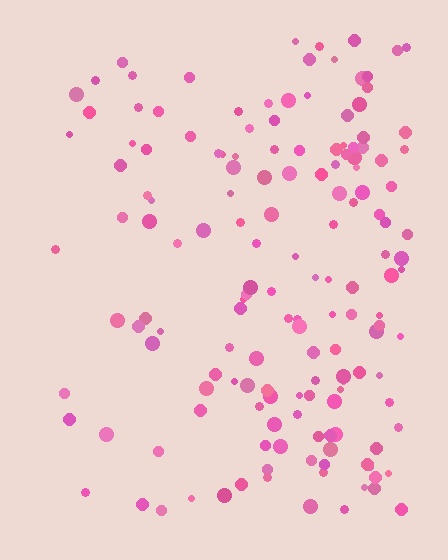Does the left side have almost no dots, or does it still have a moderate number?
Still a moderate number, just noticeably fewer than the right.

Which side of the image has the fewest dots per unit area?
The left.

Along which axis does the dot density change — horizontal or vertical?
Horizontal.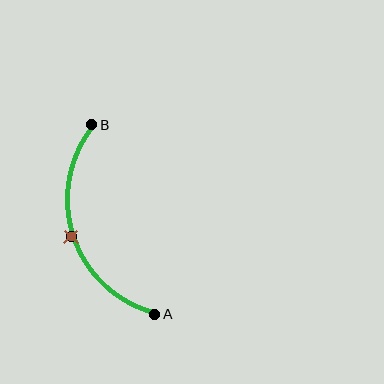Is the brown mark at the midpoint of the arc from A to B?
Yes. The brown mark lies on the arc at equal arc-length from both A and B — it is the arc midpoint.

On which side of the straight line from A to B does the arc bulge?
The arc bulges to the left of the straight line connecting A and B.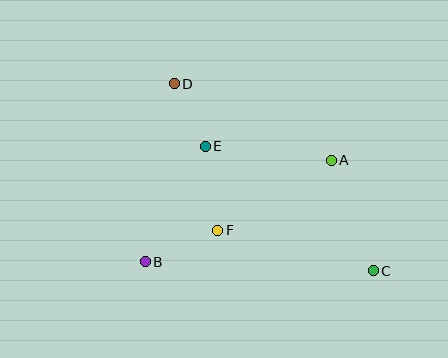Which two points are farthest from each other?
Points C and D are farthest from each other.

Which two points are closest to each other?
Points D and E are closest to each other.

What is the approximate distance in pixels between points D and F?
The distance between D and F is approximately 153 pixels.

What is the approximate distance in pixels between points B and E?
The distance between B and E is approximately 130 pixels.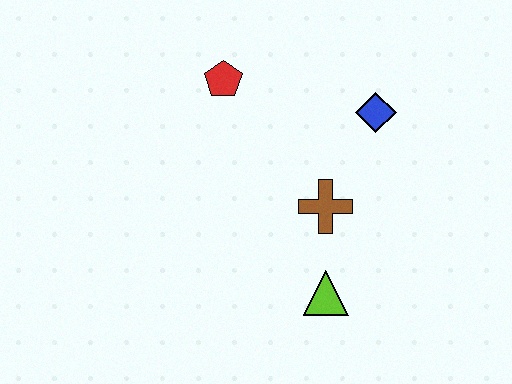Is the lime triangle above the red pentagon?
No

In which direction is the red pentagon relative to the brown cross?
The red pentagon is above the brown cross.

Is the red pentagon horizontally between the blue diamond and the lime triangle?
No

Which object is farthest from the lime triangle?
The red pentagon is farthest from the lime triangle.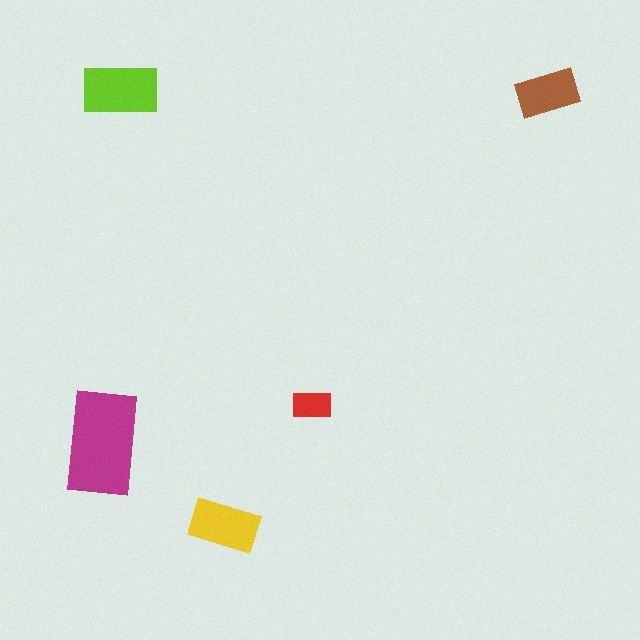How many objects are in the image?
There are 5 objects in the image.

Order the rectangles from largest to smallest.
the magenta one, the lime one, the yellow one, the brown one, the red one.